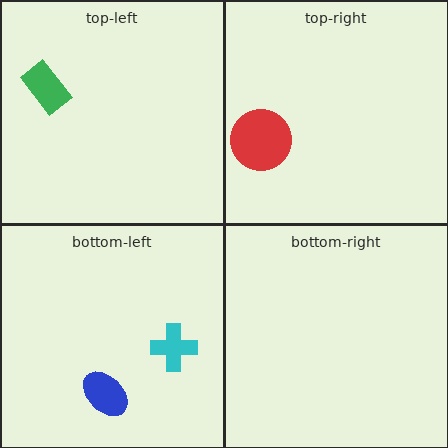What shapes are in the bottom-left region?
The blue ellipse, the cyan cross.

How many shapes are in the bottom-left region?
2.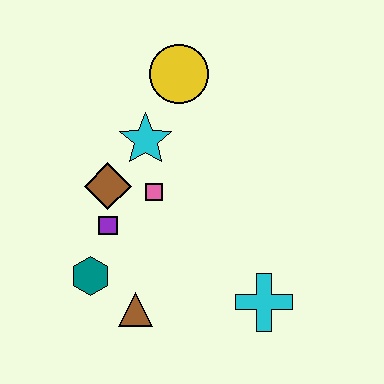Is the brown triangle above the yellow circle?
No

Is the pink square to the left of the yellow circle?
Yes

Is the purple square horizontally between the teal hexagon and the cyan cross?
Yes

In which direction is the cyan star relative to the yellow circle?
The cyan star is below the yellow circle.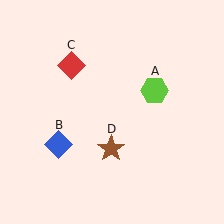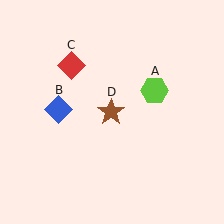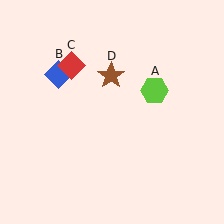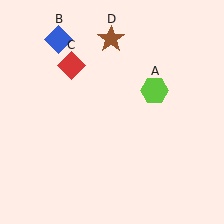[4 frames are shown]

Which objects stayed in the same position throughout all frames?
Lime hexagon (object A) and red diamond (object C) remained stationary.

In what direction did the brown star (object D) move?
The brown star (object D) moved up.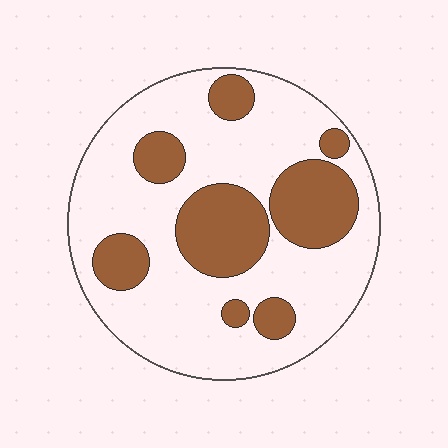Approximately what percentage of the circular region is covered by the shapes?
Approximately 30%.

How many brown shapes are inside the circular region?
8.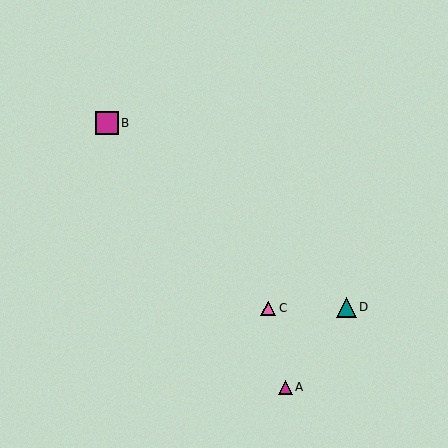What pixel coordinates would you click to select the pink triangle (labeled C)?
Click at (268, 308) to select the pink triangle C.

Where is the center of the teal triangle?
The center of the teal triangle is at (347, 307).